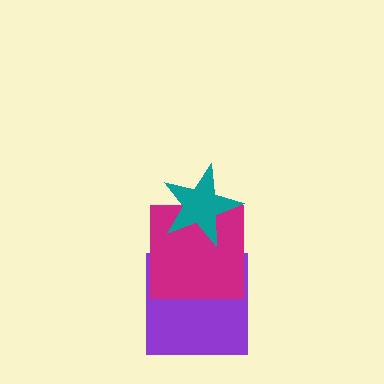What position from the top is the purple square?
The purple square is 3rd from the top.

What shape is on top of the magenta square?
The teal star is on top of the magenta square.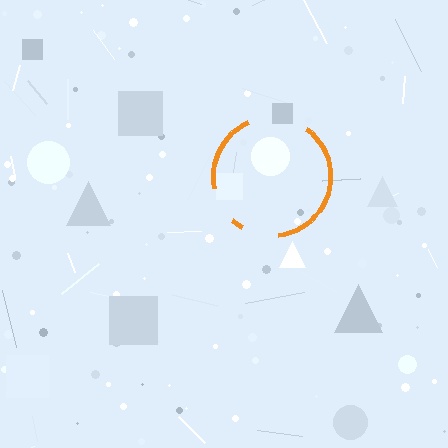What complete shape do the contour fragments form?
The contour fragments form a circle.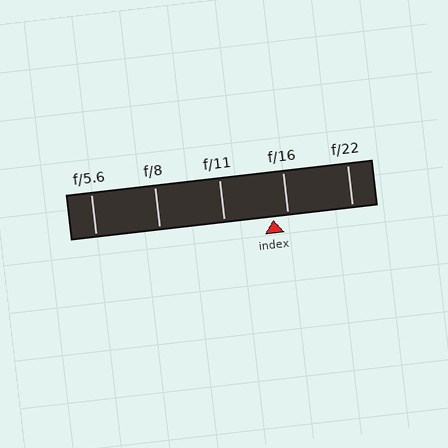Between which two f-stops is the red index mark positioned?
The index mark is between f/11 and f/16.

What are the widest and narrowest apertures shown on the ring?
The widest aperture shown is f/5.6 and the narrowest is f/22.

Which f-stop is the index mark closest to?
The index mark is closest to f/16.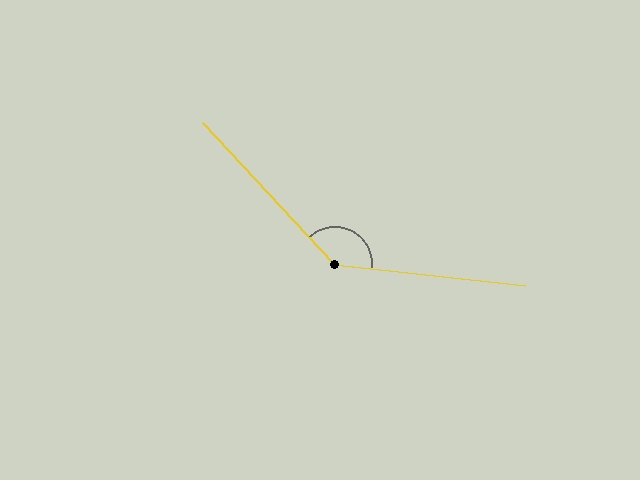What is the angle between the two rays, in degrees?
Approximately 140 degrees.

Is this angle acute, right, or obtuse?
It is obtuse.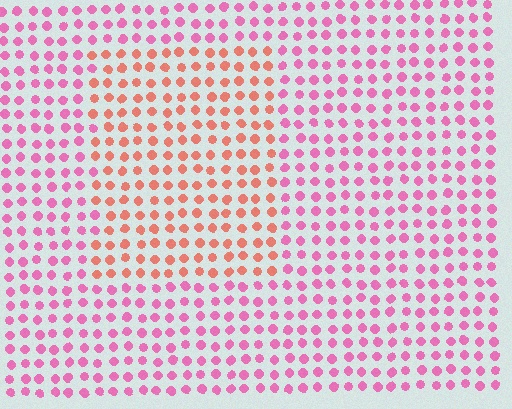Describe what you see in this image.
The image is filled with small pink elements in a uniform arrangement. A rectangle-shaped region is visible where the elements are tinted to a slightly different hue, forming a subtle color boundary.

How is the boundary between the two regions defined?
The boundary is defined purely by a slight shift in hue (about 42 degrees). Spacing, size, and orientation are identical on both sides.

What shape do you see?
I see a rectangle.